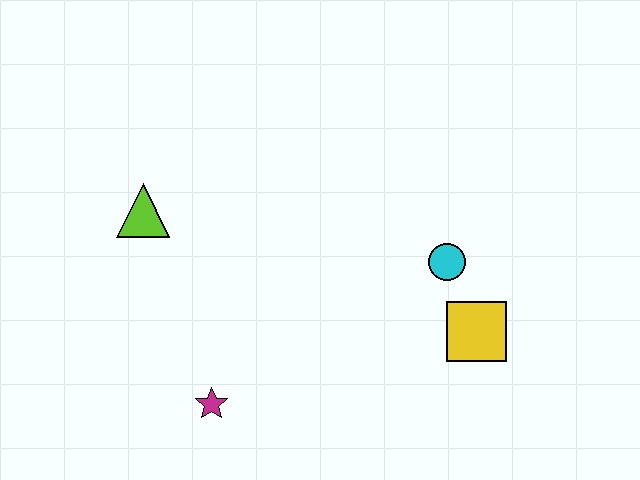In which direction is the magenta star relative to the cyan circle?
The magenta star is to the left of the cyan circle.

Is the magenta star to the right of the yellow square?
No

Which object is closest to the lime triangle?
The magenta star is closest to the lime triangle.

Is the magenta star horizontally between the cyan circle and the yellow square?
No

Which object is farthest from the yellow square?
The lime triangle is farthest from the yellow square.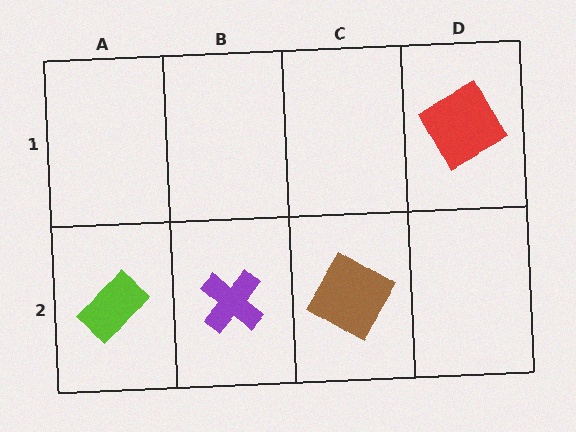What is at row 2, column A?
A lime rectangle.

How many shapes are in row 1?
1 shape.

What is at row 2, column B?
A purple cross.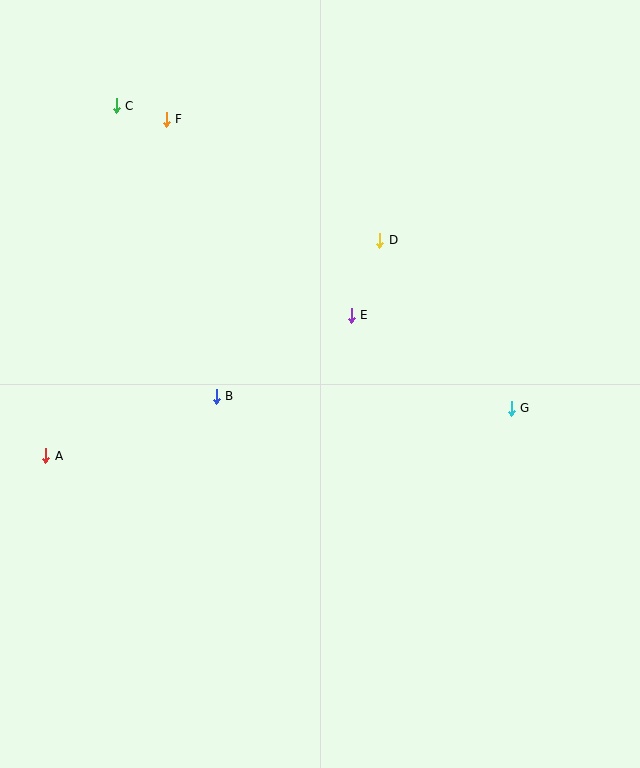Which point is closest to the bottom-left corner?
Point A is closest to the bottom-left corner.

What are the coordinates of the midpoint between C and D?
The midpoint between C and D is at (248, 173).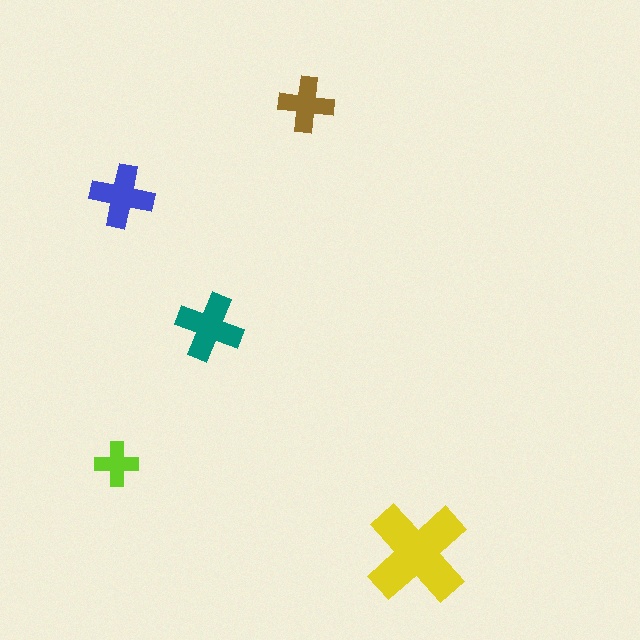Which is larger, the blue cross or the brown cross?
The blue one.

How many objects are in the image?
There are 5 objects in the image.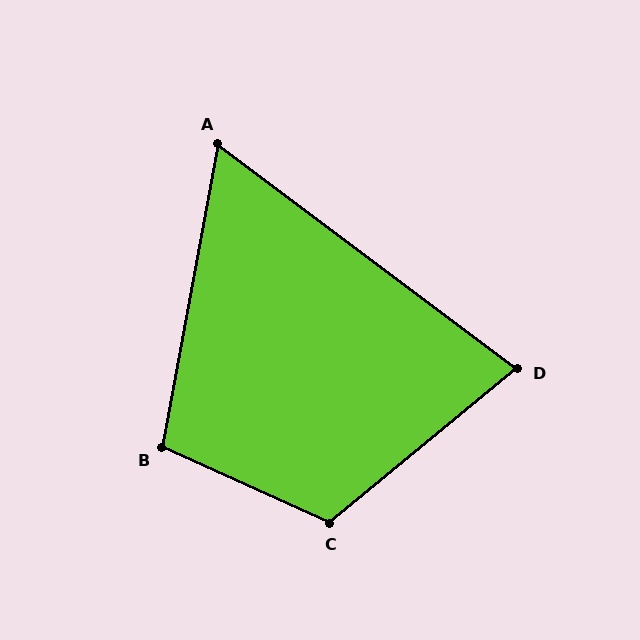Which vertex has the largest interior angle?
C, at approximately 116 degrees.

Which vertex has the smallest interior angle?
A, at approximately 64 degrees.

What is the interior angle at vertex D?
Approximately 76 degrees (acute).